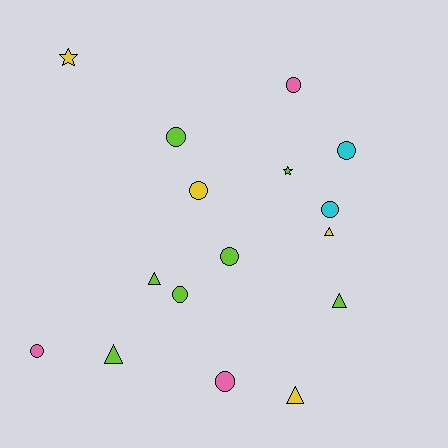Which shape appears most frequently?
Circle, with 9 objects.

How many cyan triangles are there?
There are no cyan triangles.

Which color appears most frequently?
Lime, with 7 objects.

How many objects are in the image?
There are 16 objects.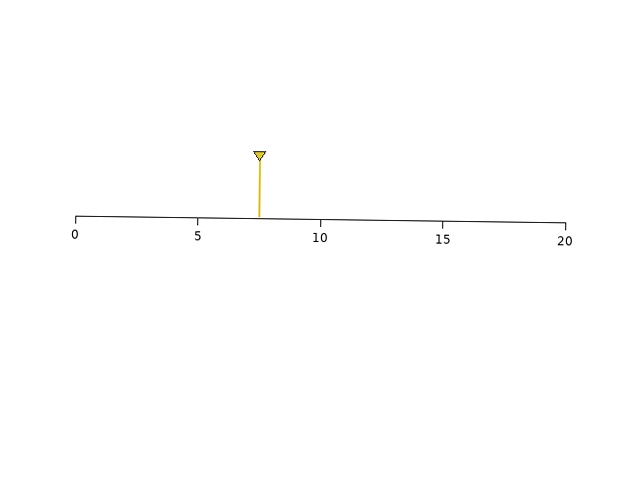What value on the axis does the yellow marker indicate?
The marker indicates approximately 7.5.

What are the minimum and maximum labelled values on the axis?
The axis runs from 0 to 20.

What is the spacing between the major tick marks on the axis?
The major ticks are spaced 5 apart.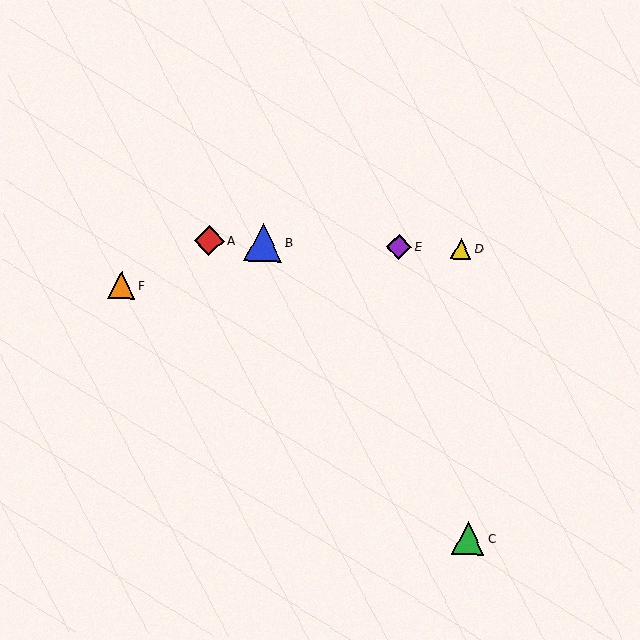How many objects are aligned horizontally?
4 objects (A, B, D, E) are aligned horizontally.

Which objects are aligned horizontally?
Objects A, B, D, E are aligned horizontally.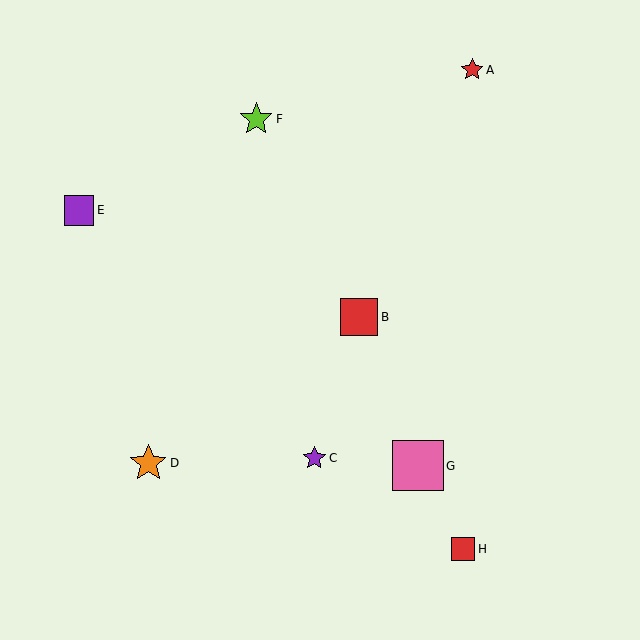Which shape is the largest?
The pink square (labeled G) is the largest.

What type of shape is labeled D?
Shape D is an orange star.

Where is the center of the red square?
The center of the red square is at (463, 549).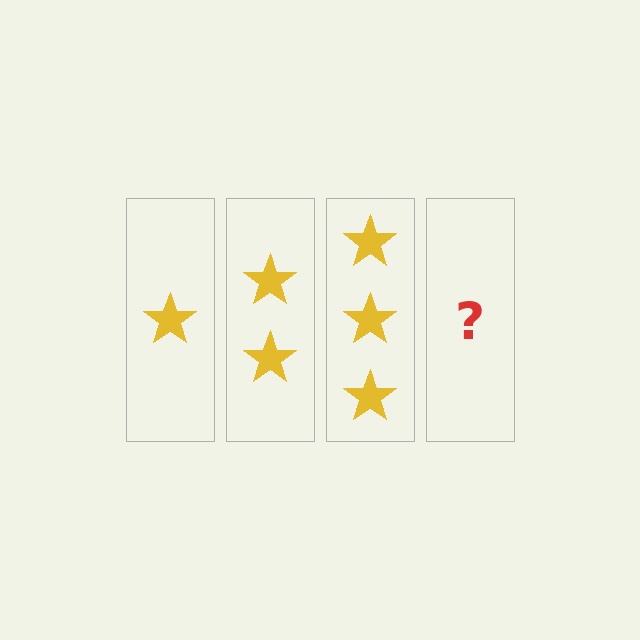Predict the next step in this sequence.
The next step is 4 stars.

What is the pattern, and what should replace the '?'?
The pattern is that each step adds one more star. The '?' should be 4 stars.